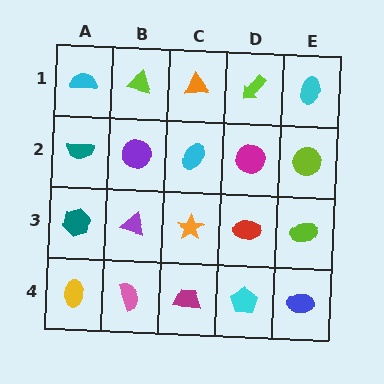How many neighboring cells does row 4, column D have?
3.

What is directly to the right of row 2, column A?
A purple circle.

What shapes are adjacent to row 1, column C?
A cyan ellipse (row 2, column C), a lime triangle (row 1, column B), a lime arrow (row 1, column D).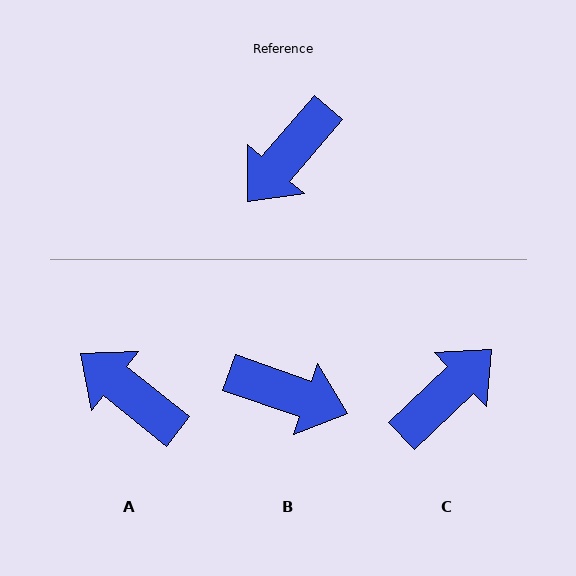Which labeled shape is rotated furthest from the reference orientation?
C, about 174 degrees away.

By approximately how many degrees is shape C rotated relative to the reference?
Approximately 174 degrees counter-clockwise.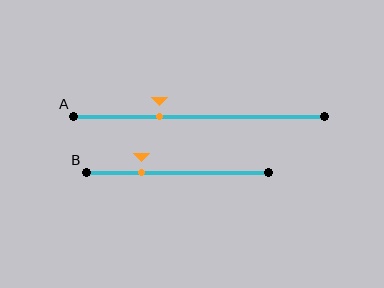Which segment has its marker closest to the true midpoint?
Segment A has its marker closest to the true midpoint.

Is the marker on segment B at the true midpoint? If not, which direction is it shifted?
No, the marker on segment B is shifted to the left by about 20% of the segment length.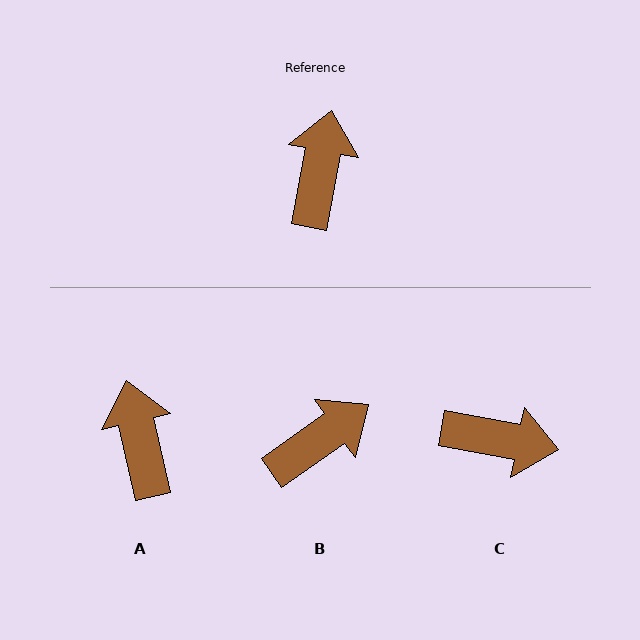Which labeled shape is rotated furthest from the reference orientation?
C, about 90 degrees away.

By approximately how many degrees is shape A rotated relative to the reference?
Approximately 24 degrees counter-clockwise.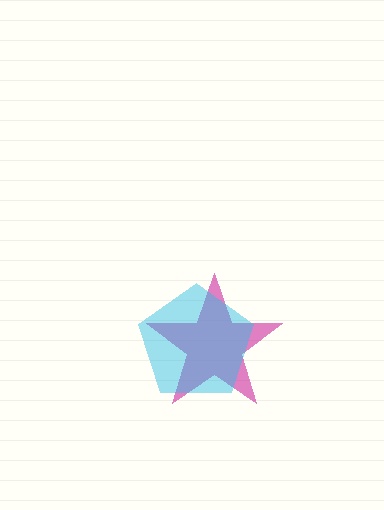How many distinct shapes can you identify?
There are 2 distinct shapes: a magenta star, a cyan pentagon.